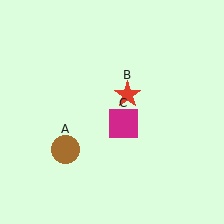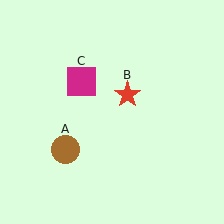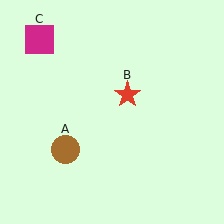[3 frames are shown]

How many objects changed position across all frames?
1 object changed position: magenta square (object C).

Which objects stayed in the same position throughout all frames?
Brown circle (object A) and red star (object B) remained stationary.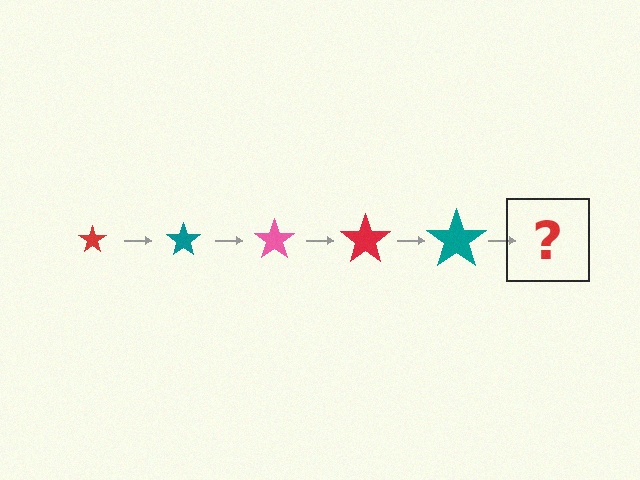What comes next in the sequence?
The next element should be a pink star, larger than the previous one.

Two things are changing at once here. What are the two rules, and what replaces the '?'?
The two rules are that the star grows larger each step and the color cycles through red, teal, and pink. The '?' should be a pink star, larger than the previous one.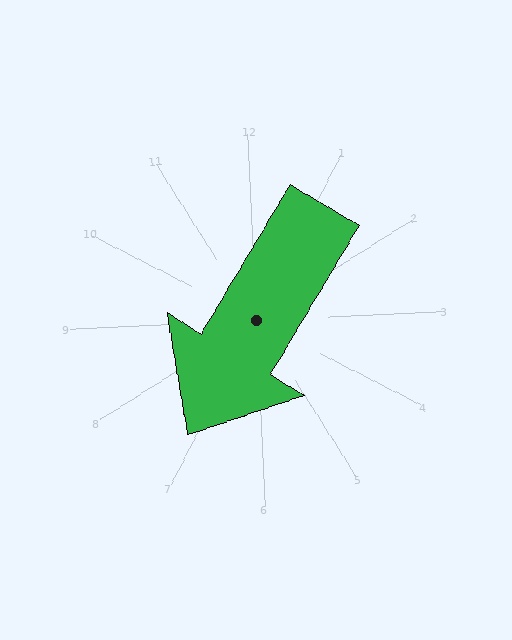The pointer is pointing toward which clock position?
Roughly 7 o'clock.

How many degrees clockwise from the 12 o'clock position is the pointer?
Approximately 214 degrees.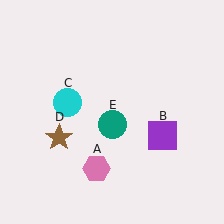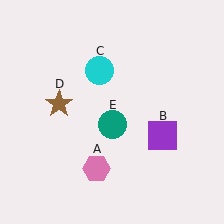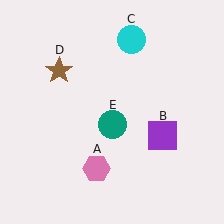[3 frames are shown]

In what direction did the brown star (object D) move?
The brown star (object D) moved up.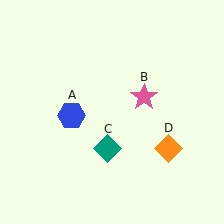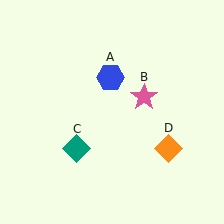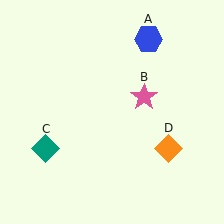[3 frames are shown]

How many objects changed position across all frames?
2 objects changed position: blue hexagon (object A), teal diamond (object C).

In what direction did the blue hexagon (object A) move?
The blue hexagon (object A) moved up and to the right.